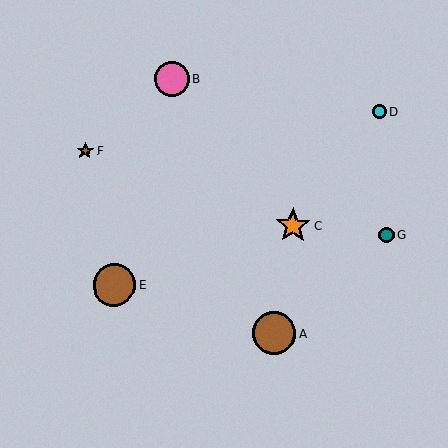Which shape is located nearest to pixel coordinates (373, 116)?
The cyan circle (labeled D) at (379, 112) is nearest to that location.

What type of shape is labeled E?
Shape E is a brown circle.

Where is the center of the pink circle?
The center of the pink circle is at (172, 79).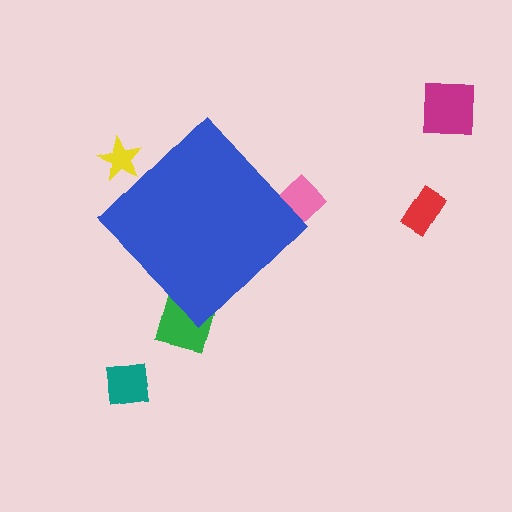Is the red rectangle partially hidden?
No, the red rectangle is fully visible.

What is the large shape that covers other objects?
A blue diamond.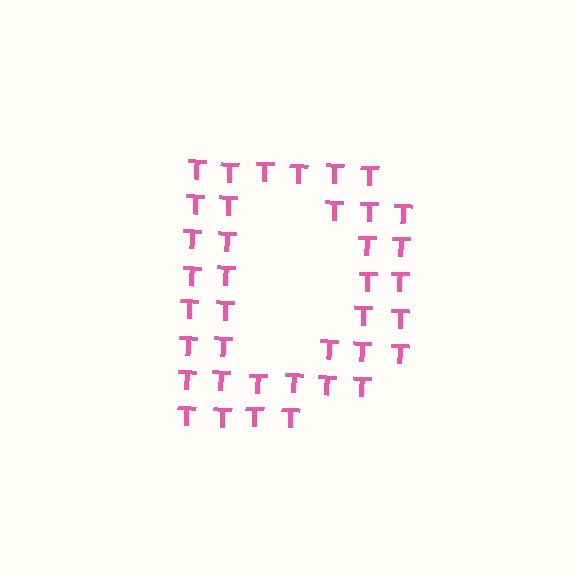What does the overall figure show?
The overall figure shows the letter D.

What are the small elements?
The small elements are letter T's.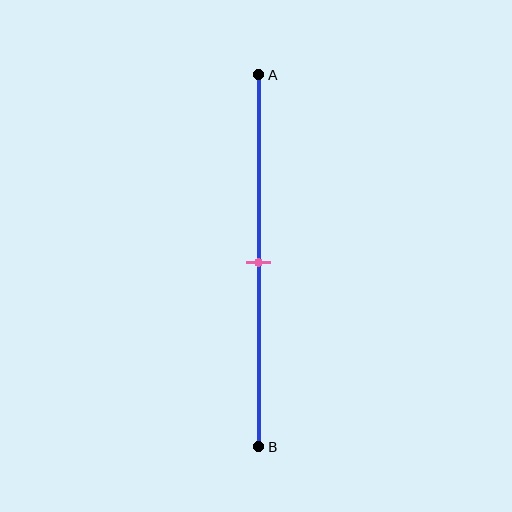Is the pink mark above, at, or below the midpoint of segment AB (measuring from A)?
The pink mark is approximately at the midpoint of segment AB.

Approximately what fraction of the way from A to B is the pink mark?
The pink mark is approximately 50% of the way from A to B.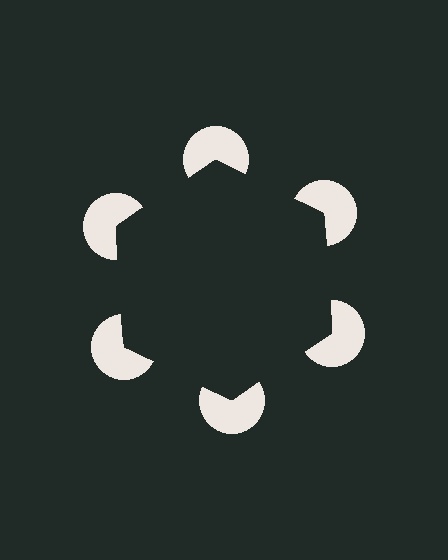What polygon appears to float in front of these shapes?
An illusory hexagon — its edges are inferred from the aligned wedge cuts in the pac-man discs, not physically drawn.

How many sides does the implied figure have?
6 sides.